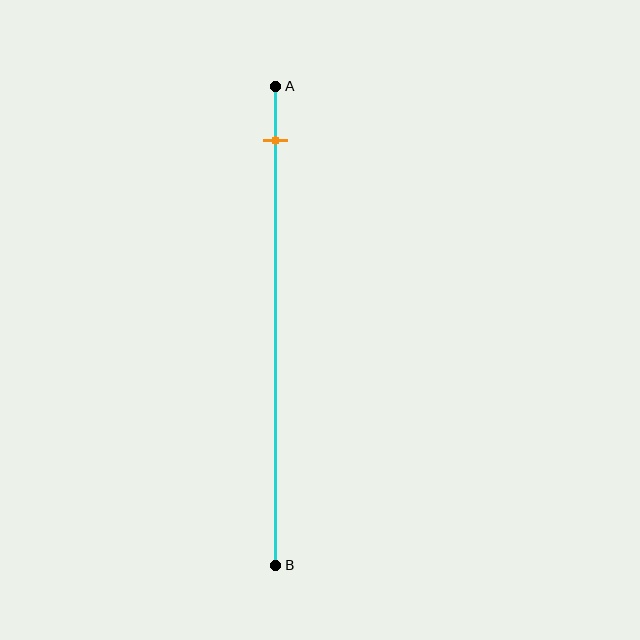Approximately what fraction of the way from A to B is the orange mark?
The orange mark is approximately 10% of the way from A to B.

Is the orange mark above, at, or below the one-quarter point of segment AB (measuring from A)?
The orange mark is above the one-quarter point of segment AB.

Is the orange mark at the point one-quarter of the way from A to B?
No, the mark is at about 10% from A, not at the 25% one-quarter point.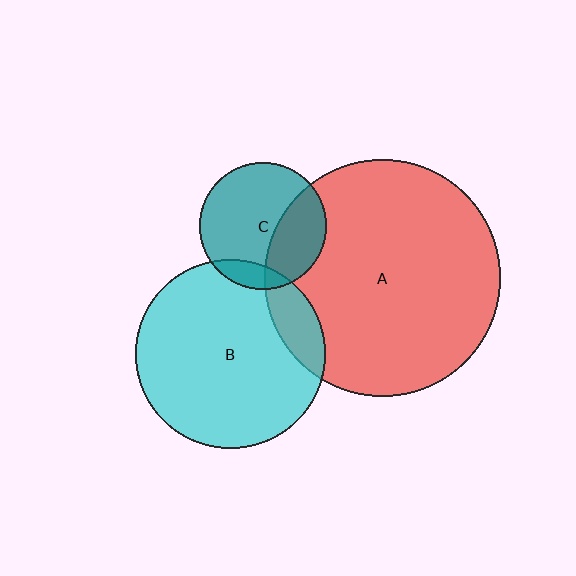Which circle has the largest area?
Circle A (red).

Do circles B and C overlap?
Yes.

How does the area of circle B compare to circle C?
Approximately 2.2 times.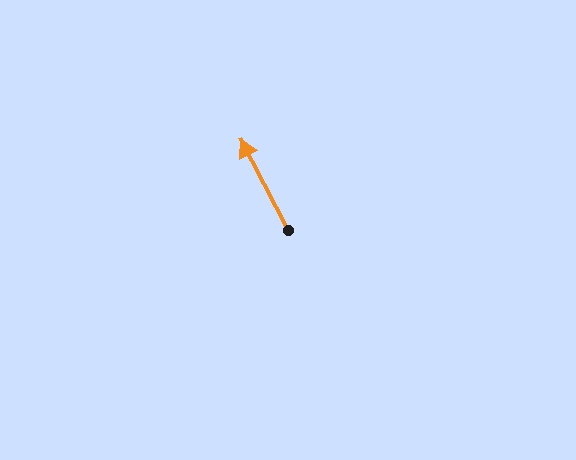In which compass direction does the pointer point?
Northwest.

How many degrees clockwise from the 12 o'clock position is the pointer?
Approximately 332 degrees.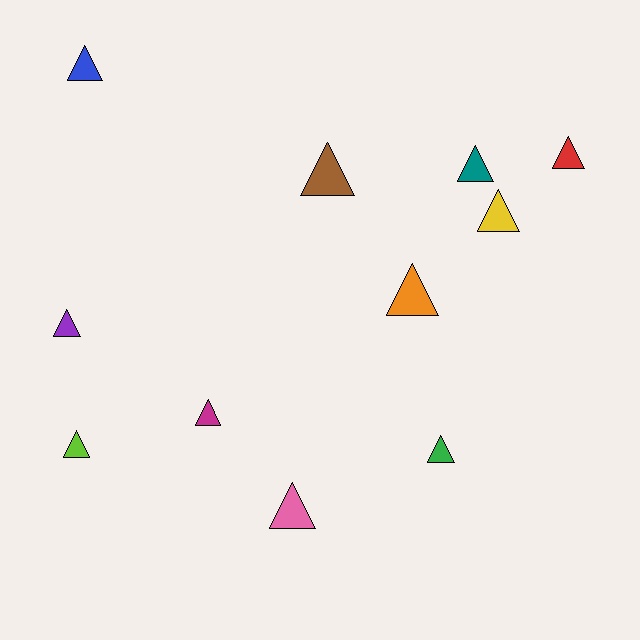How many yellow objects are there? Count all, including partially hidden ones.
There is 1 yellow object.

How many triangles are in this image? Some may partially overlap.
There are 11 triangles.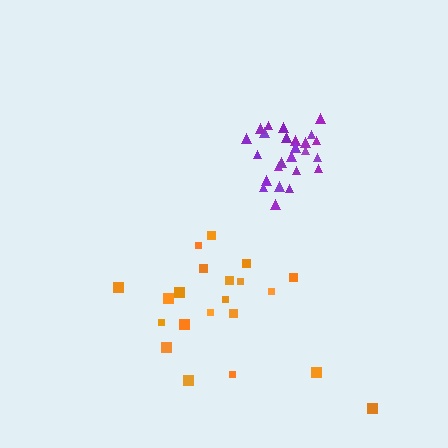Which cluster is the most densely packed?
Purple.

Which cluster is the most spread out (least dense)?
Orange.